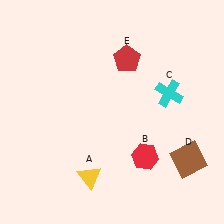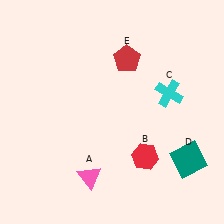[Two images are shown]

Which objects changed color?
A changed from yellow to pink. D changed from brown to teal.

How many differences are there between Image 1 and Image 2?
There are 2 differences between the two images.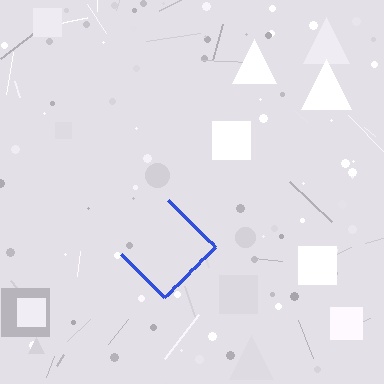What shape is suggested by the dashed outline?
The dashed outline suggests a diamond.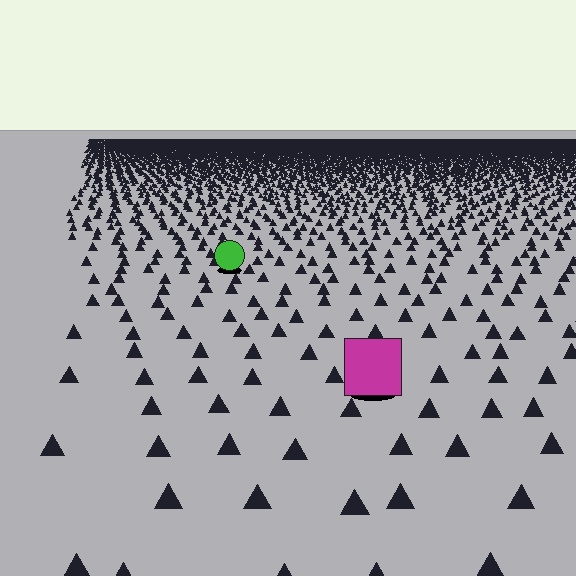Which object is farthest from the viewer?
The green circle is farthest from the viewer. It appears smaller and the ground texture around it is denser.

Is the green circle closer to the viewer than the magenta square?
No. The magenta square is closer — you can tell from the texture gradient: the ground texture is coarser near it.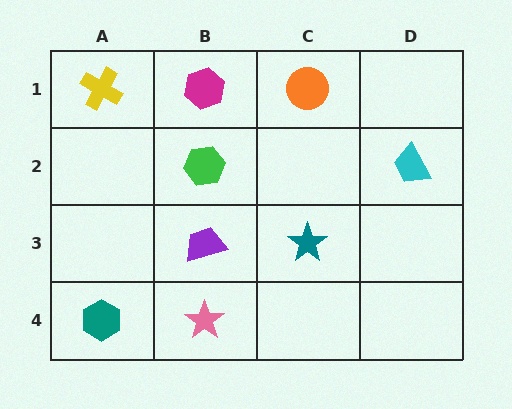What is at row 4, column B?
A pink star.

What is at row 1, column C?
An orange circle.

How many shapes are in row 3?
2 shapes.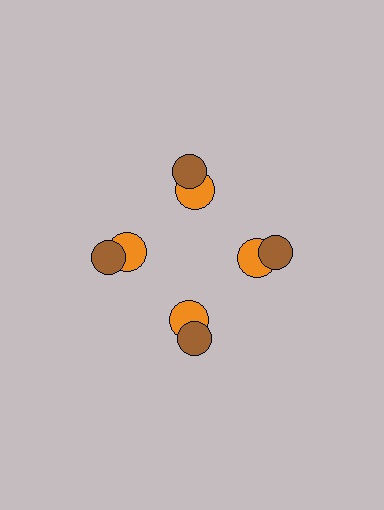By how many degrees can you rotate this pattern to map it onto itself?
The pattern maps onto itself every 90 degrees of rotation.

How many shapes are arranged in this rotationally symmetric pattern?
There are 8 shapes, arranged in 4 groups of 2.